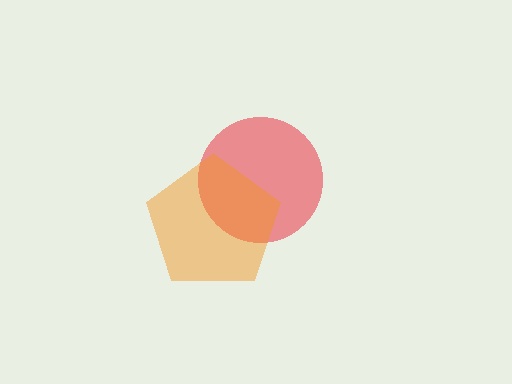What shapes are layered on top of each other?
The layered shapes are: a red circle, an orange pentagon.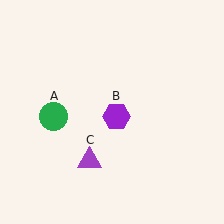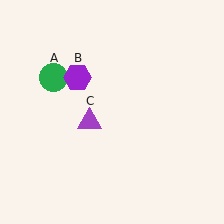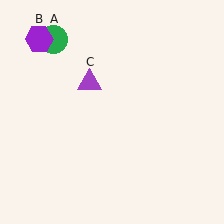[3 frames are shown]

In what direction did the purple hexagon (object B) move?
The purple hexagon (object B) moved up and to the left.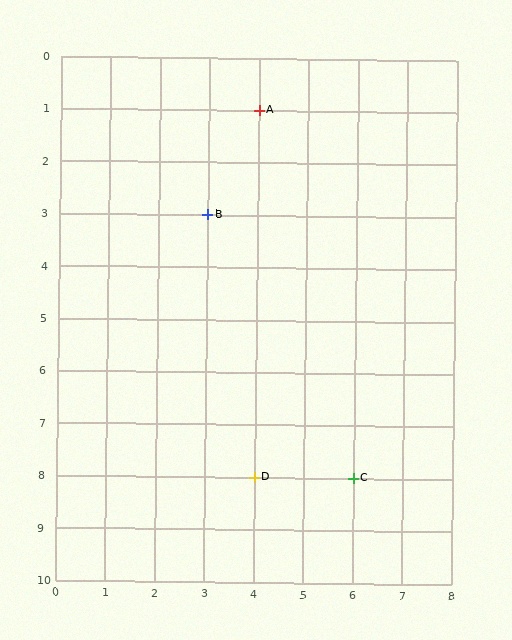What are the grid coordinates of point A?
Point A is at grid coordinates (4, 1).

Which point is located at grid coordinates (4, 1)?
Point A is at (4, 1).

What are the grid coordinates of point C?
Point C is at grid coordinates (6, 8).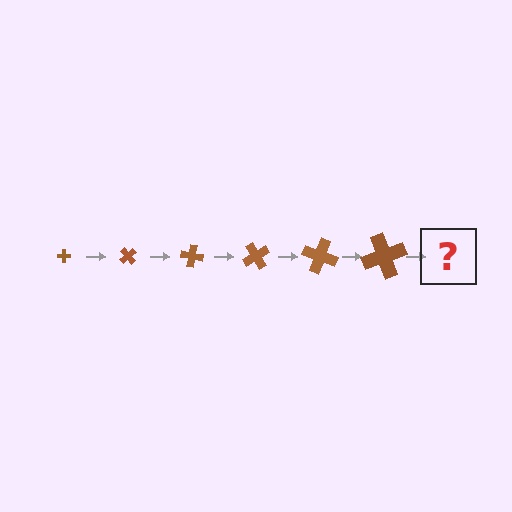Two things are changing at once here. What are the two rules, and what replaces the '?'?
The two rules are that the cross grows larger each step and it rotates 50 degrees each step. The '?' should be a cross, larger than the previous one and rotated 300 degrees from the start.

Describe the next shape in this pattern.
It should be a cross, larger than the previous one and rotated 300 degrees from the start.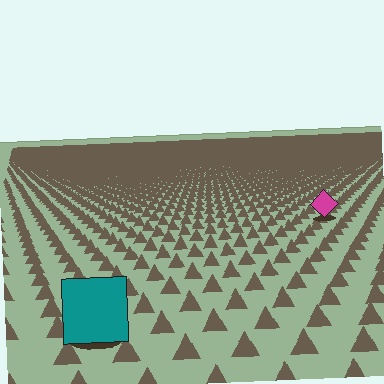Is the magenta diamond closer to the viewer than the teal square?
No. The teal square is closer — you can tell from the texture gradient: the ground texture is coarser near it.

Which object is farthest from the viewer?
The magenta diamond is farthest from the viewer. It appears smaller and the ground texture around it is denser.